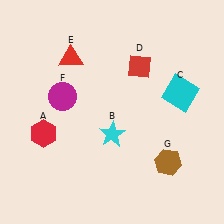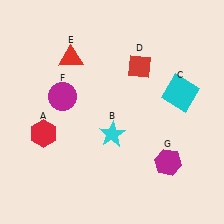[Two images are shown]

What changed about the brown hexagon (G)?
In Image 1, G is brown. In Image 2, it changed to magenta.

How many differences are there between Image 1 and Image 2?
There is 1 difference between the two images.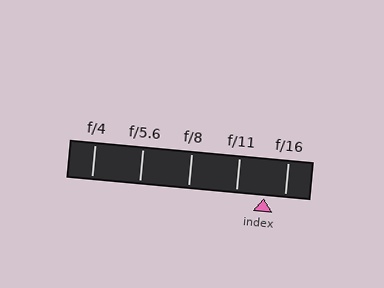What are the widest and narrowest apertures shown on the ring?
The widest aperture shown is f/4 and the narrowest is f/16.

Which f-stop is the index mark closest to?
The index mark is closest to f/16.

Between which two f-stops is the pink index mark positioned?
The index mark is between f/11 and f/16.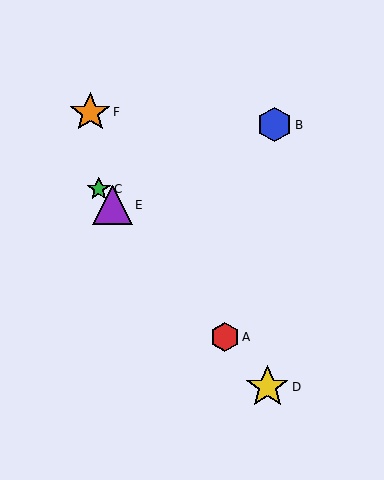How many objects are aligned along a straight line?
4 objects (A, C, D, E) are aligned along a straight line.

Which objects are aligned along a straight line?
Objects A, C, D, E are aligned along a straight line.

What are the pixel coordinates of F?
Object F is at (90, 112).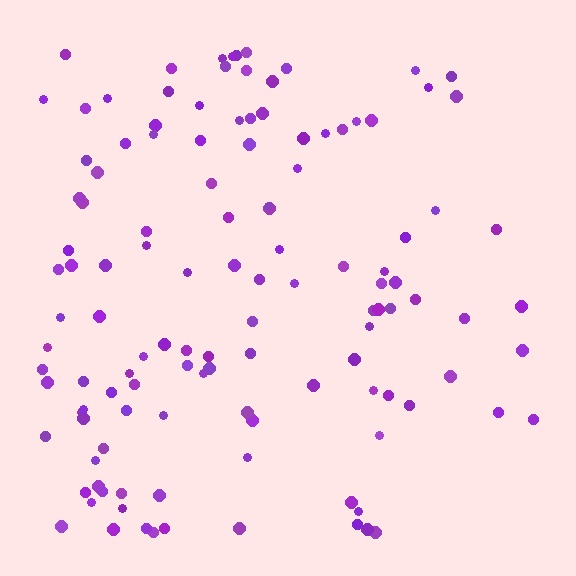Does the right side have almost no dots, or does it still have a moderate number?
Still a moderate number, just noticeably fewer than the left.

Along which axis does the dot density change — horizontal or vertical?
Horizontal.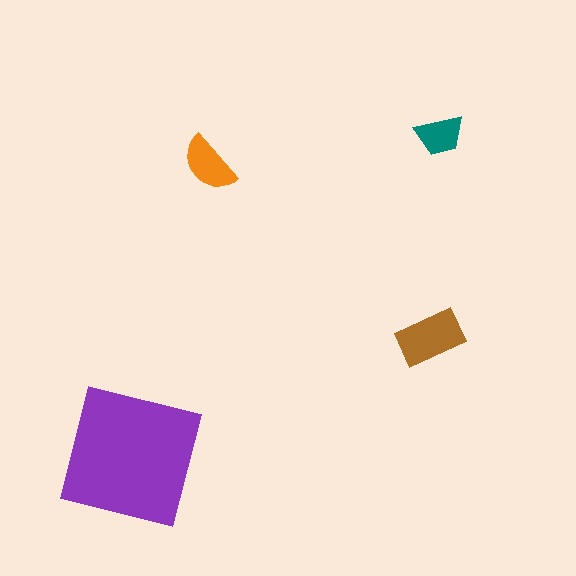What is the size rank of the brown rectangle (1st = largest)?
2nd.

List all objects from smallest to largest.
The teal trapezoid, the orange semicircle, the brown rectangle, the purple square.